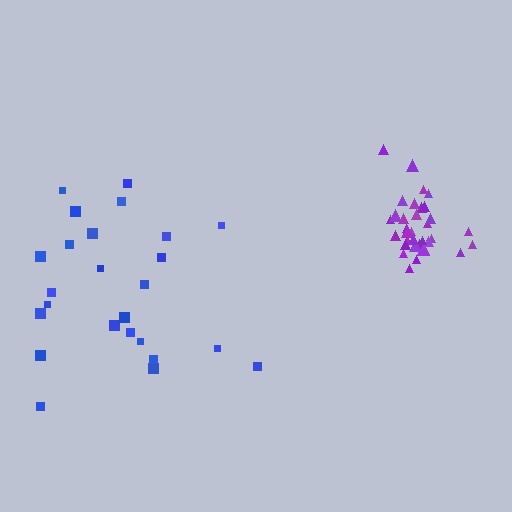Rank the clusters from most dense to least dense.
purple, blue.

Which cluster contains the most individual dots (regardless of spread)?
Purple (34).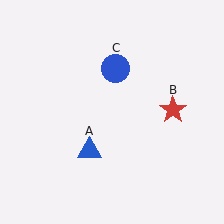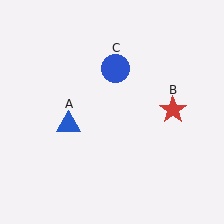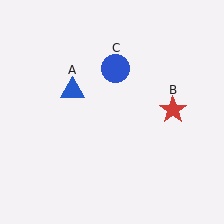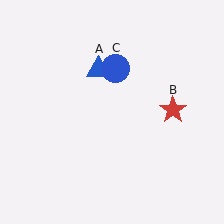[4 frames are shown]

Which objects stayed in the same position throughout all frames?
Red star (object B) and blue circle (object C) remained stationary.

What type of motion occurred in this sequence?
The blue triangle (object A) rotated clockwise around the center of the scene.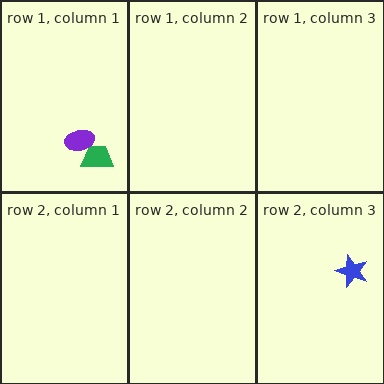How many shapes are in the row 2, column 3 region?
1.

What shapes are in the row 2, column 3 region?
The blue star.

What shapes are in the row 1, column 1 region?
The green trapezoid, the purple ellipse.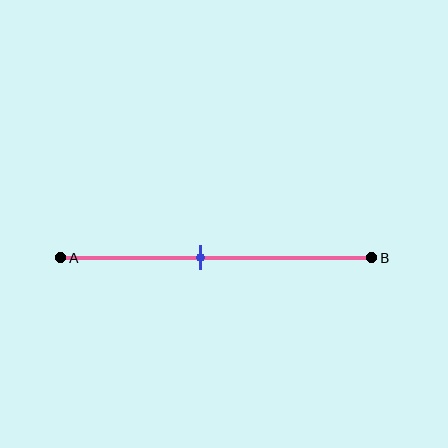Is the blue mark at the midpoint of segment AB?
No, the mark is at about 45% from A, not at the 50% midpoint.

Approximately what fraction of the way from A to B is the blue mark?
The blue mark is approximately 45% of the way from A to B.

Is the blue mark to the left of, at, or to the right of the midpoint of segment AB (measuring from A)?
The blue mark is to the left of the midpoint of segment AB.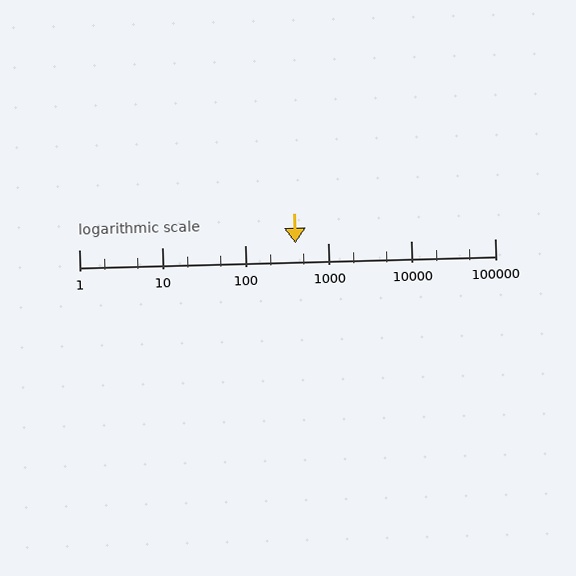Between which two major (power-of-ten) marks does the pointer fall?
The pointer is between 100 and 1000.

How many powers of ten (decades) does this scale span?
The scale spans 5 decades, from 1 to 100000.